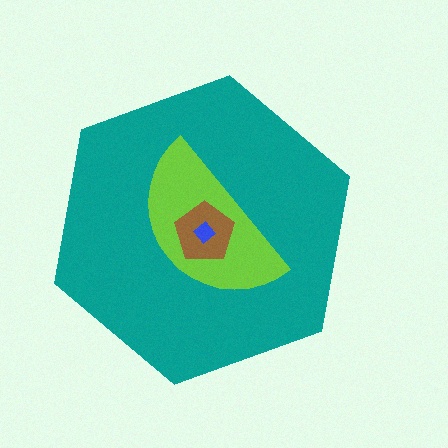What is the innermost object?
The blue diamond.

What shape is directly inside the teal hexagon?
The lime semicircle.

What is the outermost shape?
The teal hexagon.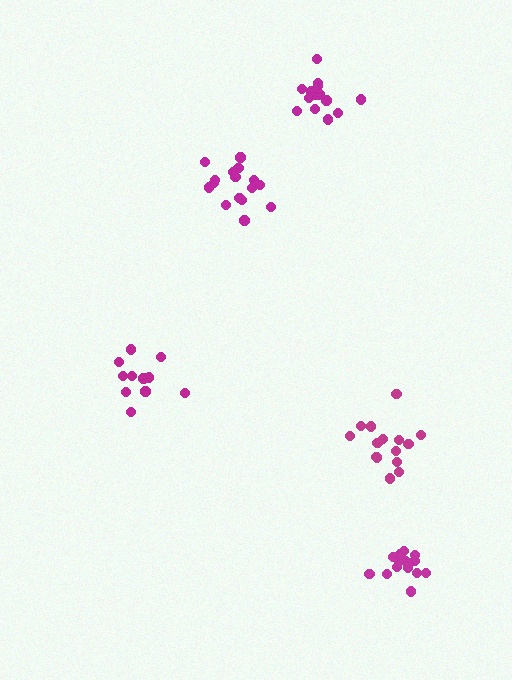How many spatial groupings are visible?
There are 5 spatial groupings.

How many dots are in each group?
Group 1: 16 dots, Group 2: 15 dots, Group 3: 11 dots, Group 4: 15 dots, Group 5: 14 dots (71 total).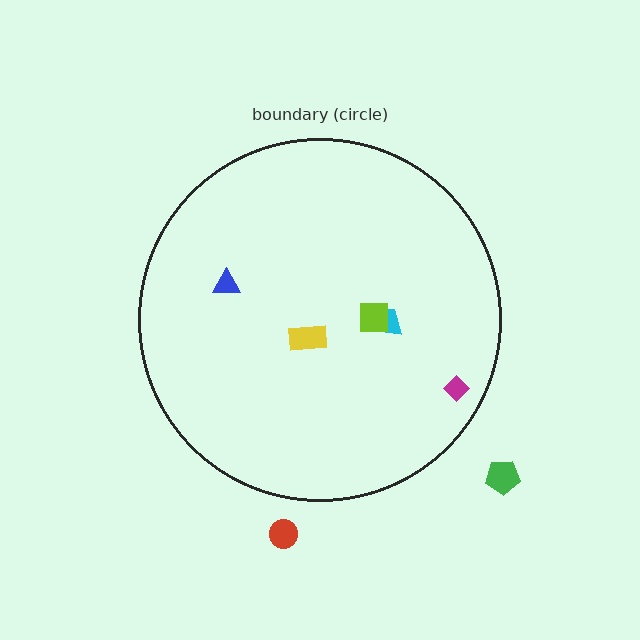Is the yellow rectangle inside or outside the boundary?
Inside.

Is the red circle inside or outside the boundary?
Outside.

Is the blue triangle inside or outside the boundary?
Inside.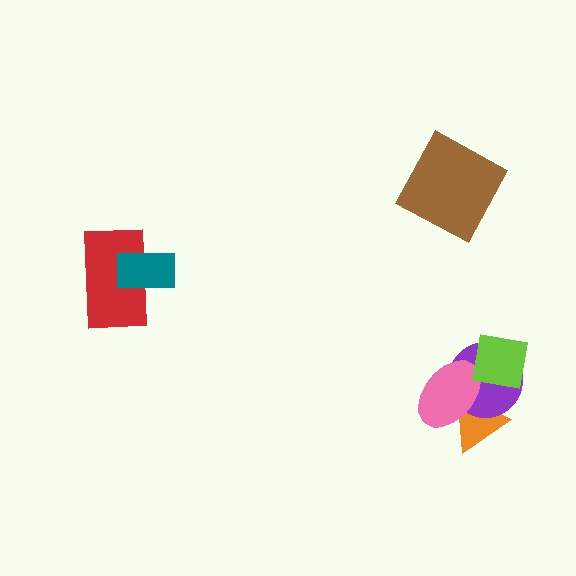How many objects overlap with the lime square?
2 objects overlap with the lime square.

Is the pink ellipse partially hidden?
Yes, it is partially covered by another shape.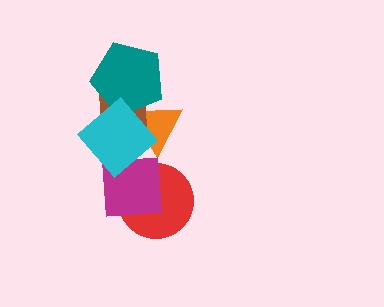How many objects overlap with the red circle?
1 object overlaps with the red circle.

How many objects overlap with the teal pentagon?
3 objects overlap with the teal pentagon.